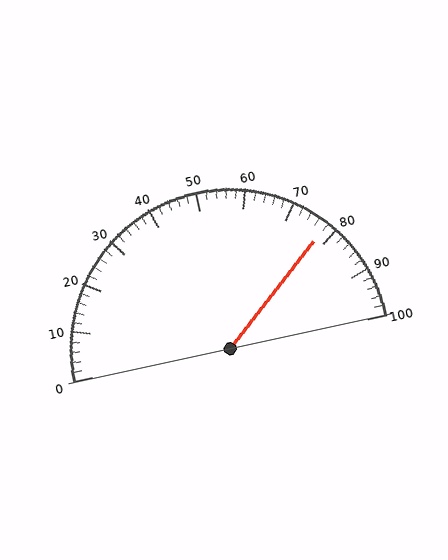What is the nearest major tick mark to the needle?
The nearest major tick mark is 80.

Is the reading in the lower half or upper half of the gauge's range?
The reading is in the upper half of the range (0 to 100).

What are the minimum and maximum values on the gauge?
The gauge ranges from 0 to 100.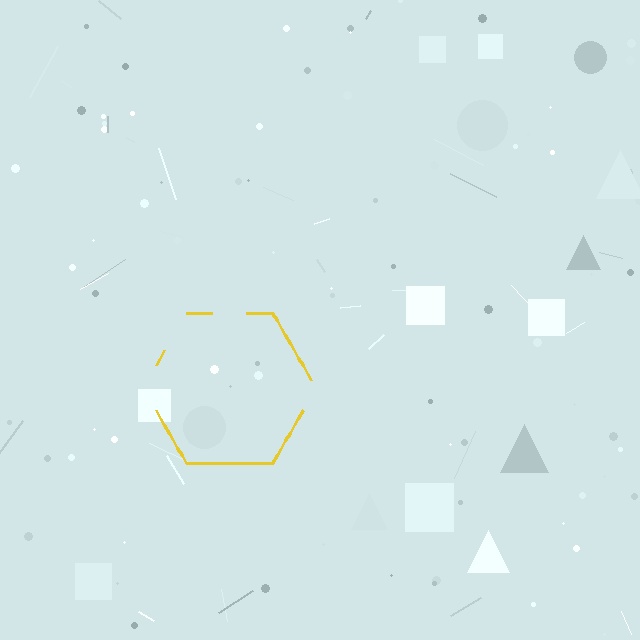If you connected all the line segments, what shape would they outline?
They would outline a hexagon.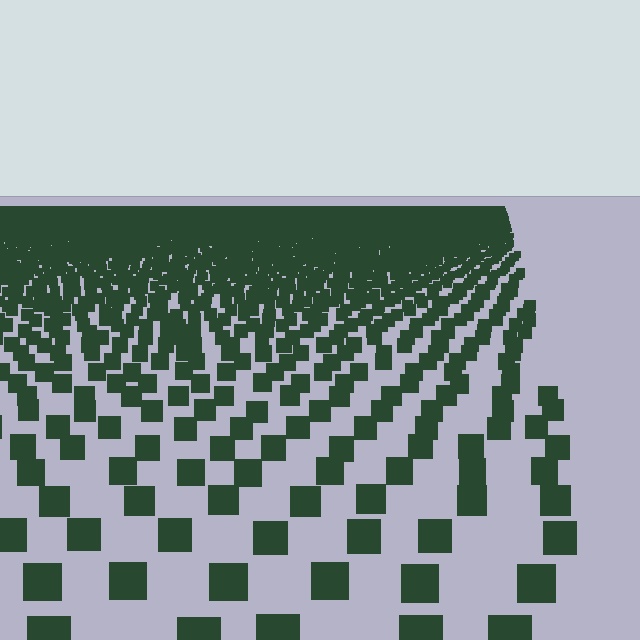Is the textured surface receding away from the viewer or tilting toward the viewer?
The surface is receding away from the viewer. Texture elements get smaller and denser toward the top.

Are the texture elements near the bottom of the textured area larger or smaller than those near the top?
Larger. Near the bottom, elements are closer to the viewer and appear at a bigger on-screen size.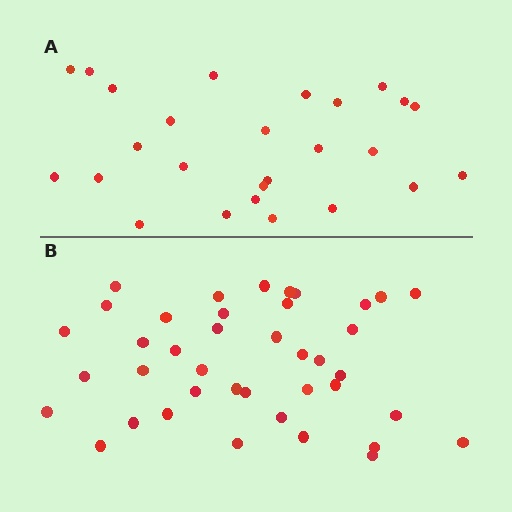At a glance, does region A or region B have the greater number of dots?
Region B (the bottom region) has more dots.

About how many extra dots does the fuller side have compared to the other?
Region B has approximately 15 more dots than region A.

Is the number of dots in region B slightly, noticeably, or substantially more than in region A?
Region B has substantially more. The ratio is roughly 1.5 to 1.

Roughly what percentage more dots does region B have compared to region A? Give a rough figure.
About 55% more.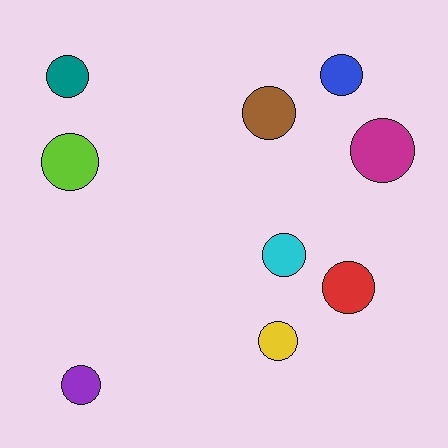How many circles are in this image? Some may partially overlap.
There are 9 circles.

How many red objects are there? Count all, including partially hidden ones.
There is 1 red object.